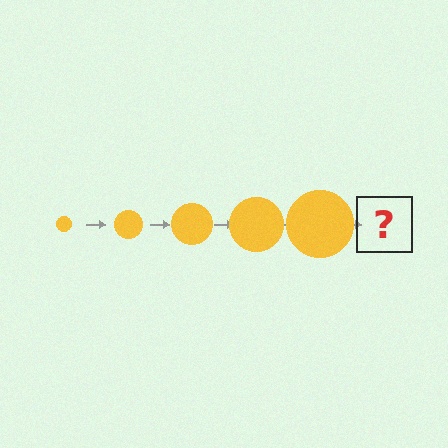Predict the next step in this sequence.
The next step is a yellow circle, larger than the previous one.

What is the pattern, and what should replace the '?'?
The pattern is that the circle gets progressively larger each step. The '?' should be a yellow circle, larger than the previous one.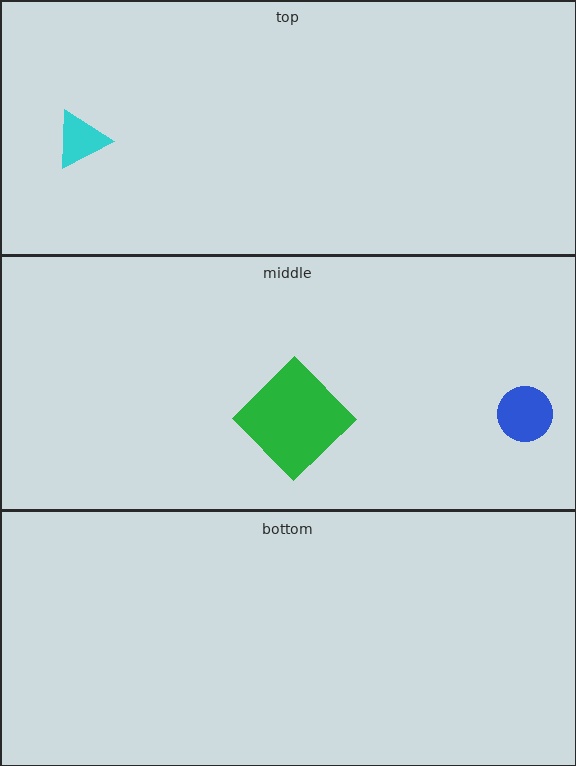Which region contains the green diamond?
The middle region.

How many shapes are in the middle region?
2.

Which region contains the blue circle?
The middle region.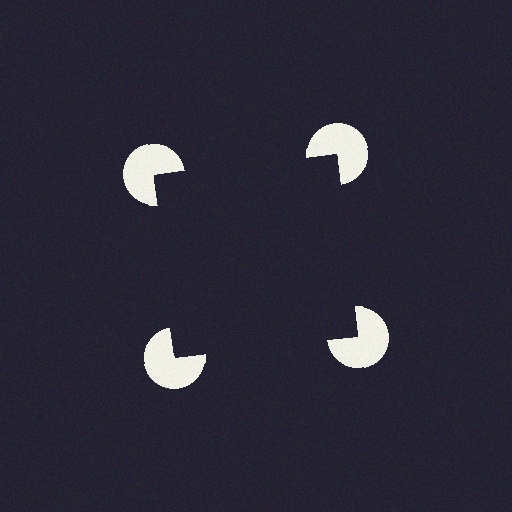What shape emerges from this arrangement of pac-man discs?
An illusory square — its edges are inferred from the aligned wedge cuts in the pac-man discs, not physically drawn.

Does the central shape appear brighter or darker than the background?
It typically appears slightly darker than the background, even though no actual brightness change is drawn.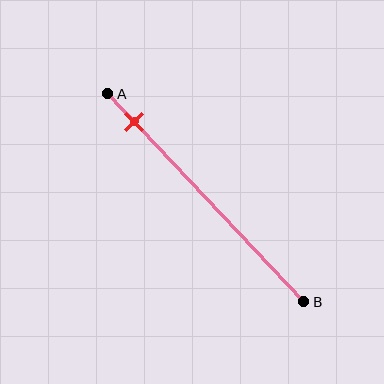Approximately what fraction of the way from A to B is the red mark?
The red mark is approximately 15% of the way from A to B.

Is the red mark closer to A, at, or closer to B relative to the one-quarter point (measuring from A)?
The red mark is closer to point A than the one-quarter point of segment AB.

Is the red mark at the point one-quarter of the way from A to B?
No, the mark is at about 15% from A, not at the 25% one-quarter point.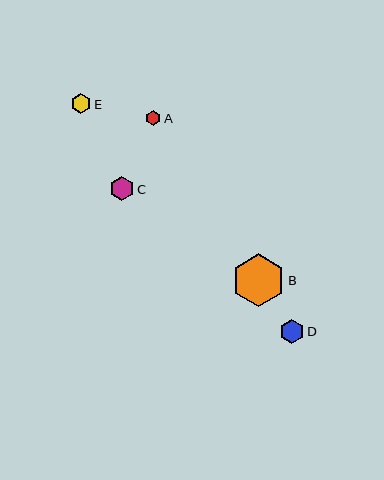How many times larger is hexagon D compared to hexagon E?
Hexagon D is approximately 1.2 times the size of hexagon E.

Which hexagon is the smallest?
Hexagon A is the smallest with a size of approximately 15 pixels.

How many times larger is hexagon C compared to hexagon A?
Hexagon C is approximately 1.6 times the size of hexagon A.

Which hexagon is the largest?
Hexagon B is the largest with a size of approximately 53 pixels.